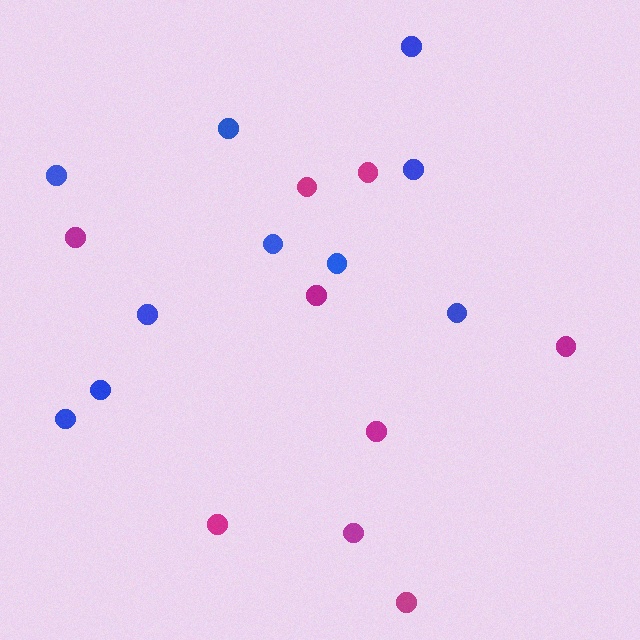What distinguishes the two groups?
There are 2 groups: one group of magenta circles (9) and one group of blue circles (10).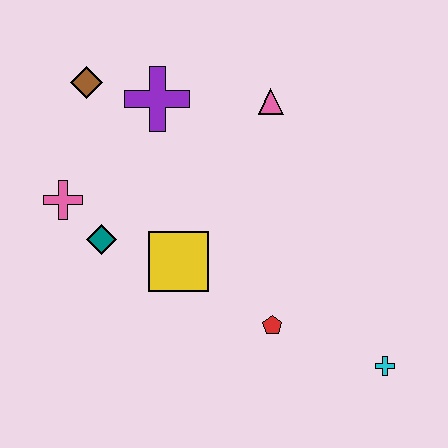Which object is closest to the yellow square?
The teal diamond is closest to the yellow square.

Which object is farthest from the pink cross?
The cyan cross is farthest from the pink cross.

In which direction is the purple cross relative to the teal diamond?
The purple cross is above the teal diamond.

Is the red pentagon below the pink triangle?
Yes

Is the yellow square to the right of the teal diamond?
Yes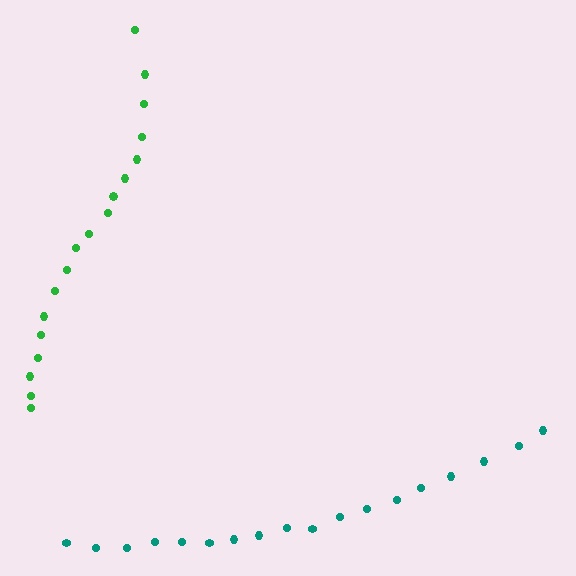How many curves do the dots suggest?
There are 2 distinct paths.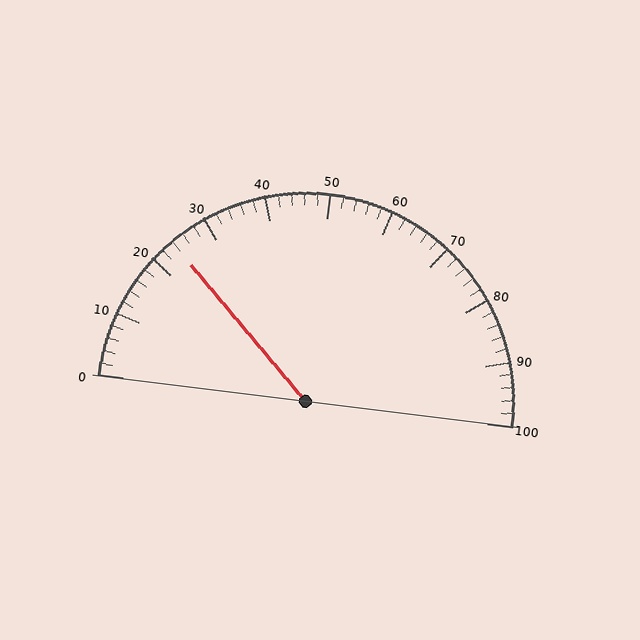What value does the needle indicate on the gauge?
The needle indicates approximately 24.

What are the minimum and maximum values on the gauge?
The gauge ranges from 0 to 100.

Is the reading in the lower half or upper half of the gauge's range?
The reading is in the lower half of the range (0 to 100).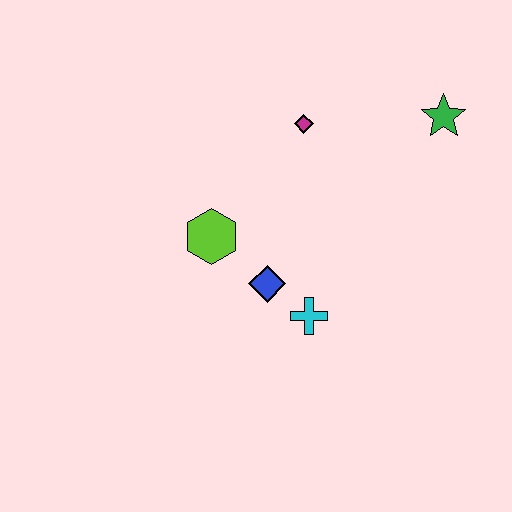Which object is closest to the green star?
The magenta diamond is closest to the green star.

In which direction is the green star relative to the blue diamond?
The green star is to the right of the blue diamond.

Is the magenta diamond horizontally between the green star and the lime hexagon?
Yes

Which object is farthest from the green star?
The lime hexagon is farthest from the green star.